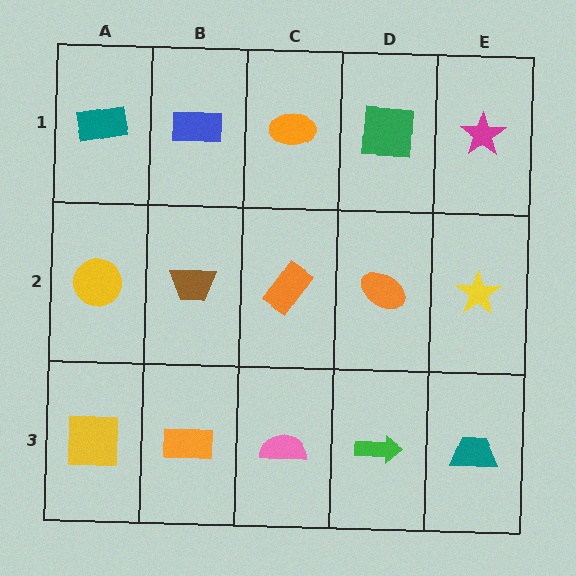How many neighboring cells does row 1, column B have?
3.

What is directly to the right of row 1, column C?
A green square.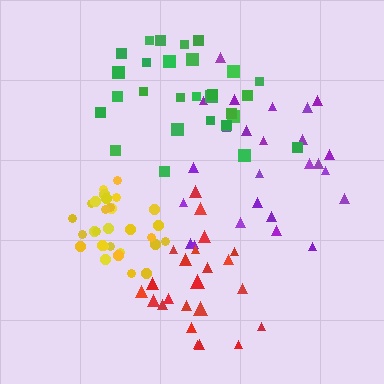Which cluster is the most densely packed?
Yellow.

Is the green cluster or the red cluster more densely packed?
Red.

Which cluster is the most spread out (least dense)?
Purple.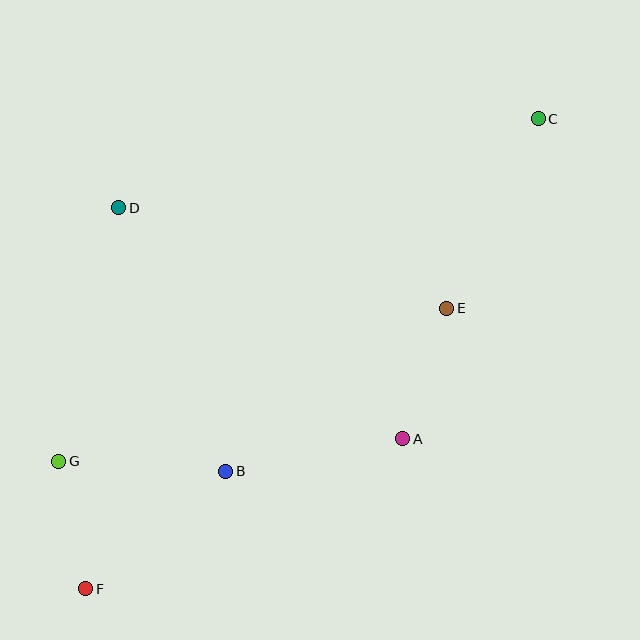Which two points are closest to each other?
Points F and G are closest to each other.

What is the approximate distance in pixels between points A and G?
The distance between A and G is approximately 345 pixels.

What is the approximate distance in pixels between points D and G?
The distance between D and G is approximately 261 pixels.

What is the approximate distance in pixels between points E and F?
The distance between E and F is approximately 457 pixels.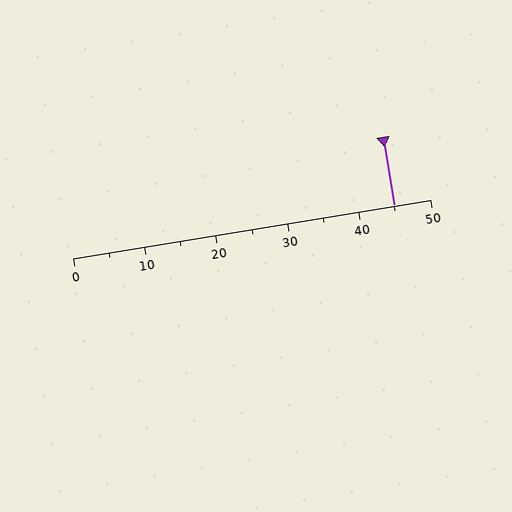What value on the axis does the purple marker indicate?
The marker indicates approximately 45.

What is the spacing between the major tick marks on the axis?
The major ticks are spaced 10 apart.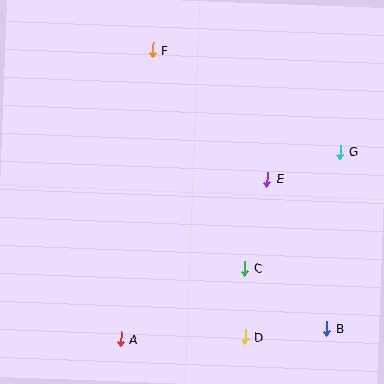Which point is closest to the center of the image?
Point E at (267, 179) is closest to the center.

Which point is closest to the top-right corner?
Point G is closest to the top-right corner.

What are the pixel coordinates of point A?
Point A is at (121, 339).